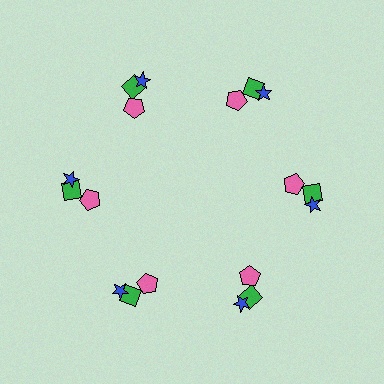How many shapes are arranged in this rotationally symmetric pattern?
There are 18 shapes, arranged in 6 groups of 3.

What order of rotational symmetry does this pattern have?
This pattern has 6-fold rotational symmetry.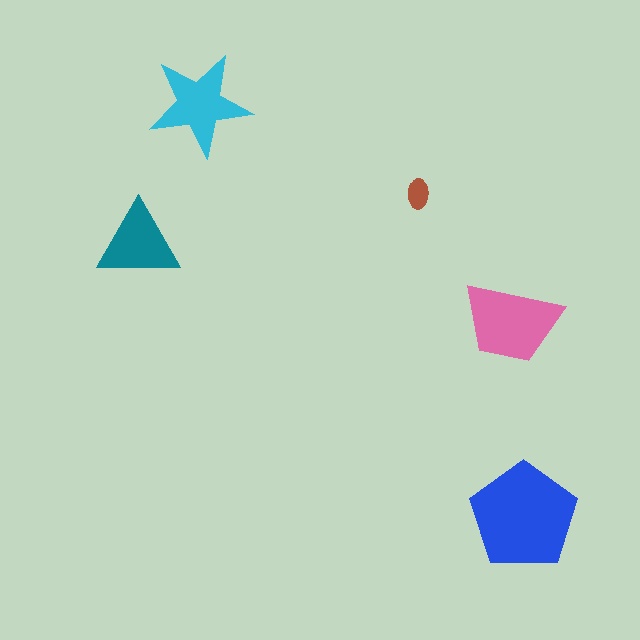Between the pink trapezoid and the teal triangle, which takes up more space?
The pink trapezoid.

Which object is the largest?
The blue pentagon.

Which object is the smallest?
The brown ellipse.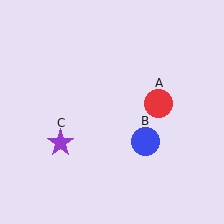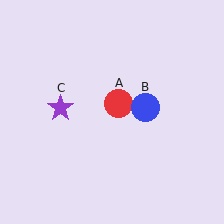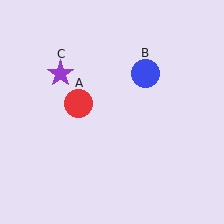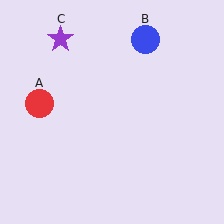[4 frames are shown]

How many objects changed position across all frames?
3 objects changed position: red circle (object A), blue circle (object B), purple star (object C).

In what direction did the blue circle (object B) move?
The blue circle (object B) moved up.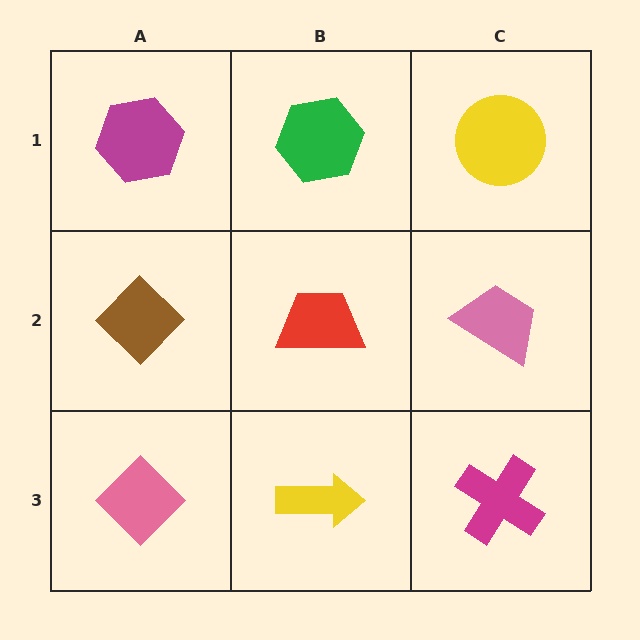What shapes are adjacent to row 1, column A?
A brown diamond (row 2, column A), a green hexagon (row 1, column B).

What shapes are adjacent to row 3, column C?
A pink trapezoid (row 2, column C), a yellow arrow (row 3, column B).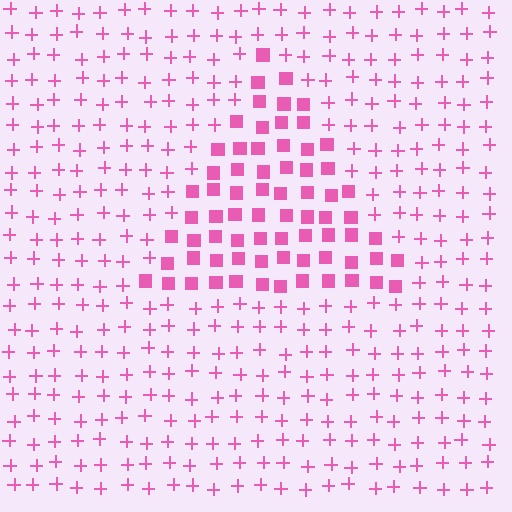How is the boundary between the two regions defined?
The boundary is defined by a change in element shape: squares inside vs. plus signs outside. All elements share the same color and spacing.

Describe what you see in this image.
The image is filled with small pink elements arranged in a uniform grid. A triangle-shaped region contains squares, while the surrounding area contains plus signs. The boundary is defined purely by the change in element shape.